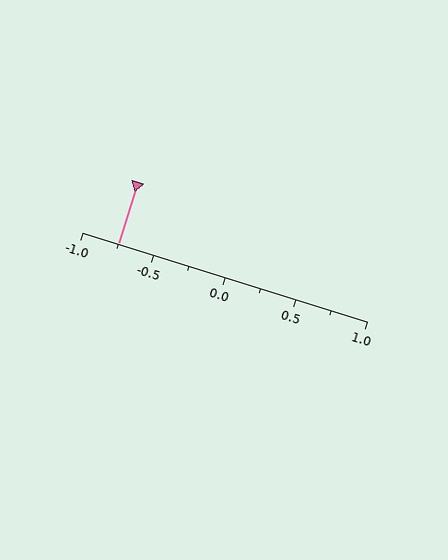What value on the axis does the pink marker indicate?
The marker indicates approximately -0.75.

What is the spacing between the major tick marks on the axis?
The major ticks are spaced 0.5 apart.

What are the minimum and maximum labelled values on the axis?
The axis runs from -1.0 to 1.0.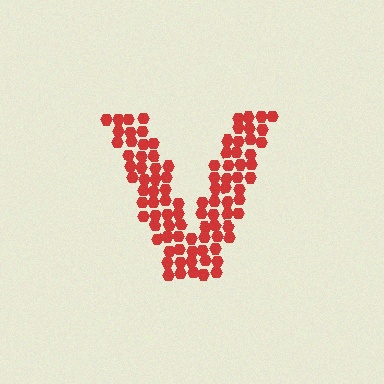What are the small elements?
The small elements are hexagons.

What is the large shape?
The large shape is the letter V.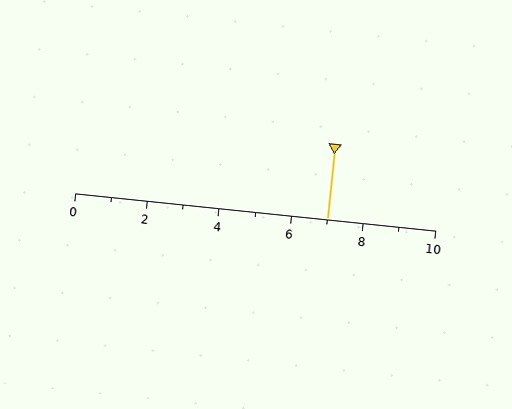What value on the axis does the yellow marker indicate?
The marker indicates approximately 7.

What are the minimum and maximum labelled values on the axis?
The axis runs from 0 to 10.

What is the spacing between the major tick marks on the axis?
The major ticks are spaced 2 apart.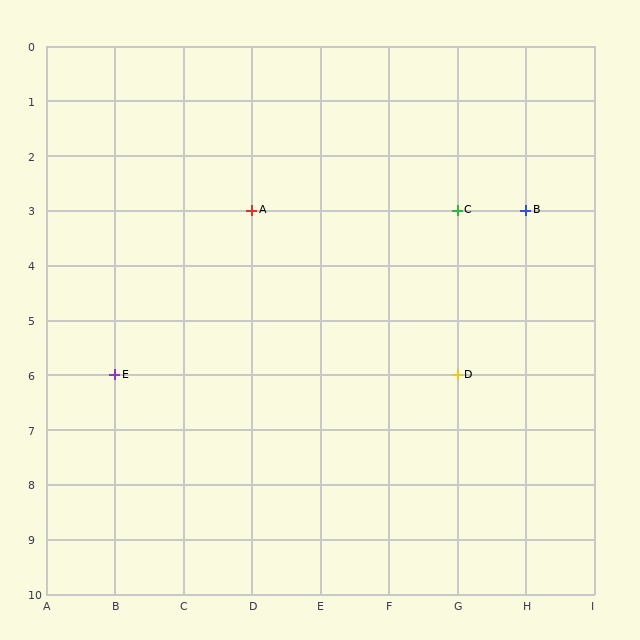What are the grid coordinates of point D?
Point D is at grid coordinates (G, 6).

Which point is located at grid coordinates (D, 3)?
Point A is at (D, 3).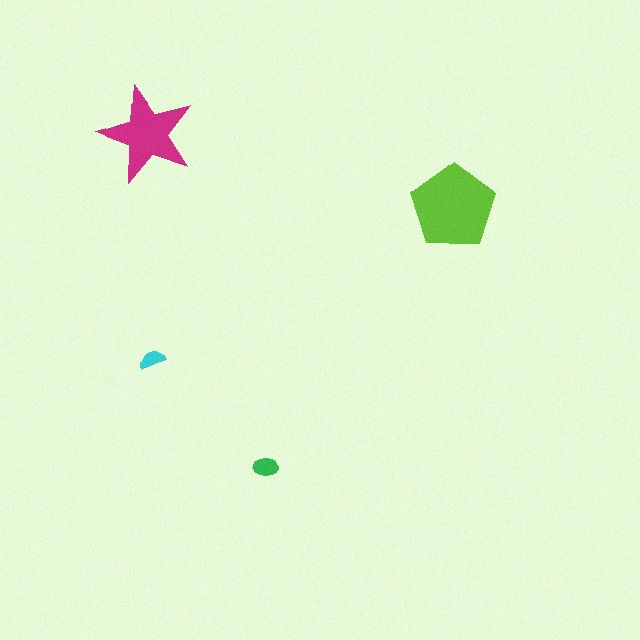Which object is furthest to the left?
The magenta star is leftmost.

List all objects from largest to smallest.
The lime pentagon, the magenta star, the green ellipse, the cyan semicircle.